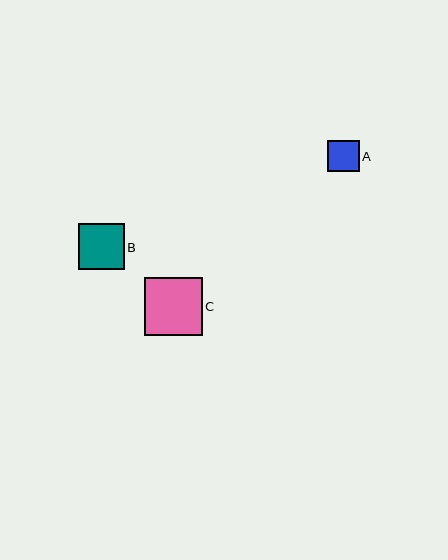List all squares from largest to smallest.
From largest to smallest: C, B, A.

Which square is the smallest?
Square A is the smallest with a size of approximately 32 pixels.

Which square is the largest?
Square C is the largest with a size of approximately 58 pixels.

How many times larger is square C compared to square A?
Square C is approximately 1.8 times the size of square A.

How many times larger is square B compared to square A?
Square B is approximately 1.4 times the size of square A.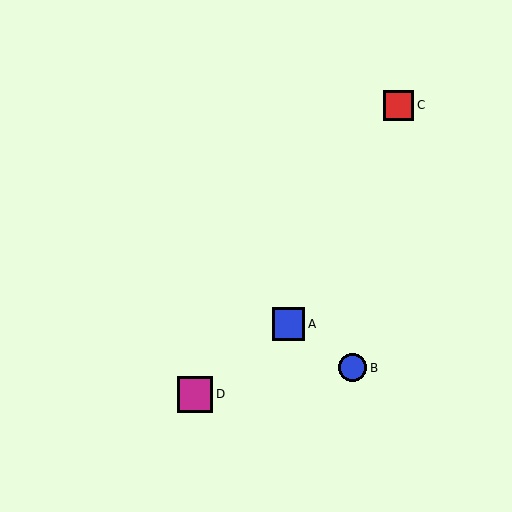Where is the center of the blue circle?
The center of the blue circle is at (353, 368).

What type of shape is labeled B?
Shape B is a blue circle.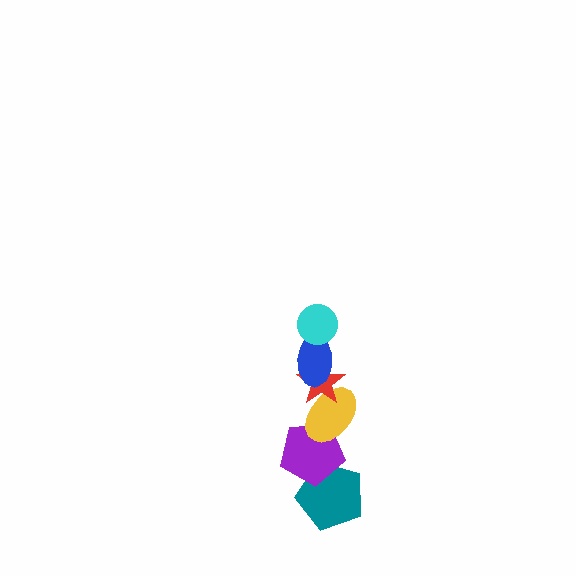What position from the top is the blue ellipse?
The blue ellipse is 2nd from the top.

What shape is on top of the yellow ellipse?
The red star is on top of the yellow ellipse.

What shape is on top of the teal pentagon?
The purple pentagon is on top of the teal pentagon.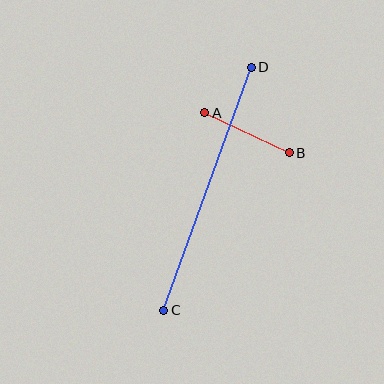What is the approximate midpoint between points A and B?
The midpoint is at approximately (247, 133) pixels.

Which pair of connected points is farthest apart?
Points C and D are farthest apart.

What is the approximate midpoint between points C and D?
The midpoint is at approximately (208, 189) pixels.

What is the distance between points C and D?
The distance is approximately 258 pixels.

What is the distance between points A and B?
The distance is approximately 94 pixels.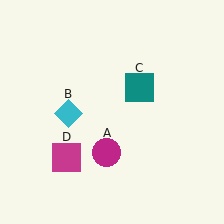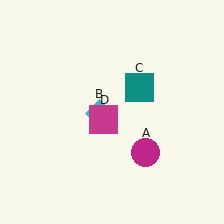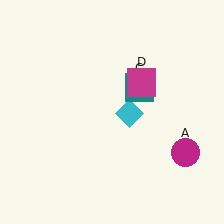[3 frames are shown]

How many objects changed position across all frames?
3 objects changed position: magenta circle (object A), cyan diamond (object B), magenta square (object D).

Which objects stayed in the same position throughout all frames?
Teal square (object C) remained stationary.